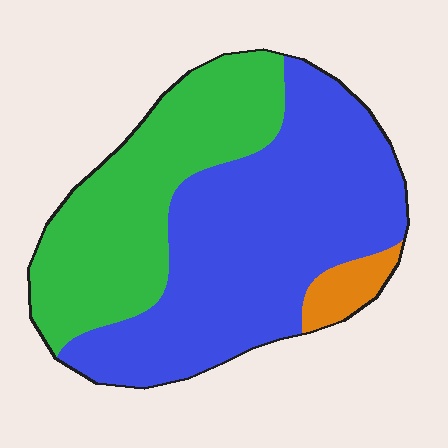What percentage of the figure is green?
Green covers 38% of the figure.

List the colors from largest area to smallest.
From largest to smallest: blue, green, orange.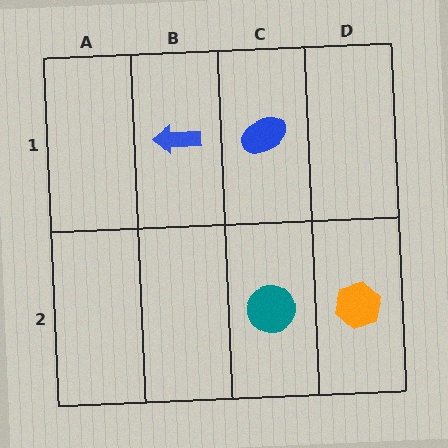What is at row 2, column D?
An orange hexagon.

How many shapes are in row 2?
2 shapes.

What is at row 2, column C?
A teal circle.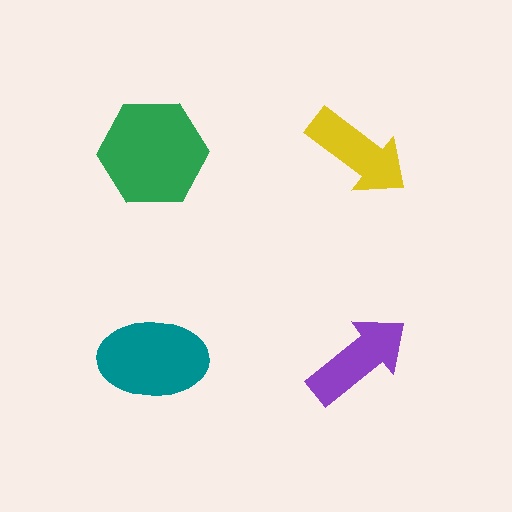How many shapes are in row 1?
2 shapes.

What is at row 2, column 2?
A purple arrow.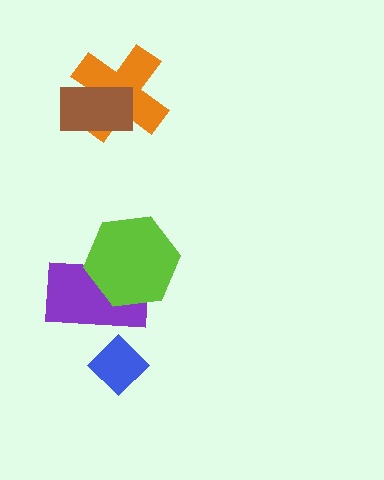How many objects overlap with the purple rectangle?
1 object overlaps with the purple rectangle.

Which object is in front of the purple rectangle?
The lime hexagon is in front of the purple rectangle.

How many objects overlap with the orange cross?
1 object overlaps with the orange cross.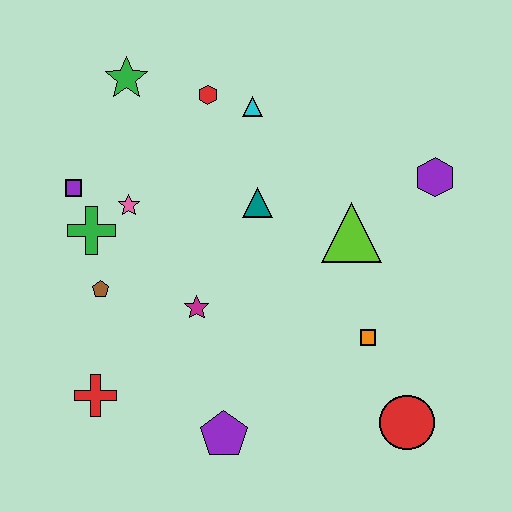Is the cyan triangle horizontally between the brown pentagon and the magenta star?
No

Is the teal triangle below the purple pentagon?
No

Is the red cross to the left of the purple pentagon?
Yes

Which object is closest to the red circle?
The orange square is closest to the red circle.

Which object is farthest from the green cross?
The red circle is farthest from the green cross.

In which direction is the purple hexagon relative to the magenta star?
The purple hexagon is to the right of the magenta star.